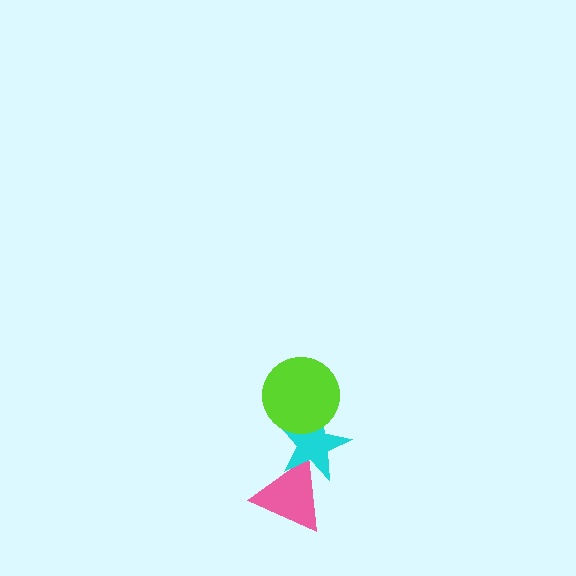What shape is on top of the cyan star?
The lime circle is on top of the cyan star.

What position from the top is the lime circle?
The lime circle is 1st from the top.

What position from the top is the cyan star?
The cyan star is 2nd from the top.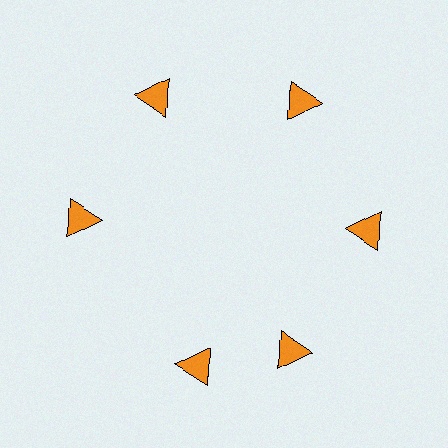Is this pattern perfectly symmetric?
No. The 6 orange triangles are arranged in a ring, but one element near the 7 o'clock position is rotated out of alignment along the ring, breaking the 6-fold rotational symmetry.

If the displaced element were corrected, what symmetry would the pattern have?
It would have 6-fold rotational symmetry — the pattern would map onto itself every 60 degrees.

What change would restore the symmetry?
The symmetry would be restored by rotating it back into even spacing with its neighbors so that all 6 triangles sit at equal angles and equal distance from the center.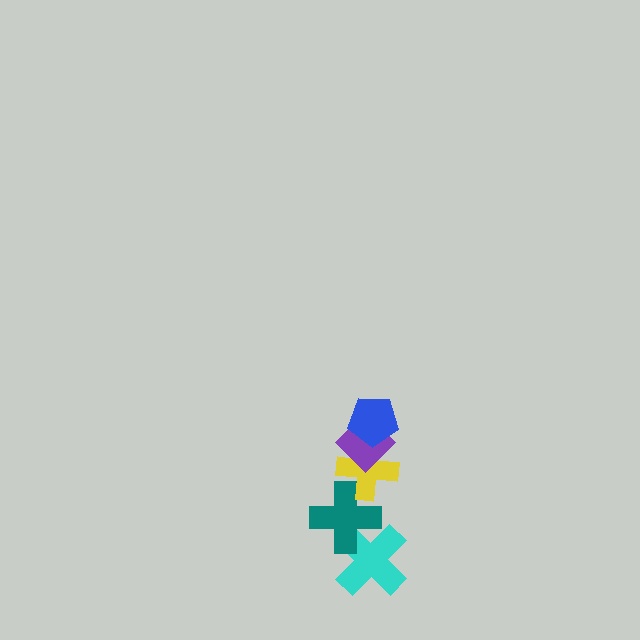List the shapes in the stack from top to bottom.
From top to bottom: the blue pentagon, the purple diamond, the yellow cross, the teal cross, the cyan cross.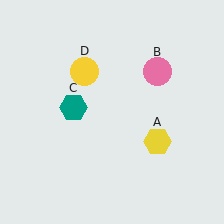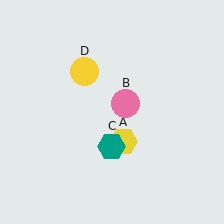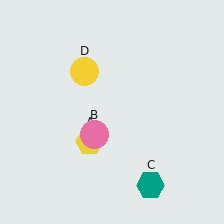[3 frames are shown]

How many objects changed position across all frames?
3 objects changed position: yellow hexagon (object A), pink circle (object B), teal hexagon (object C).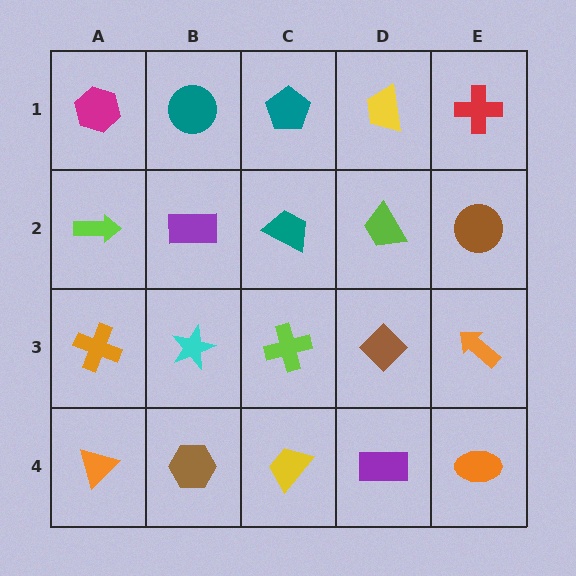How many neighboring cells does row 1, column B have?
3.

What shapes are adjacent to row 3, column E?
A brown circle (row 2, column E), an orange ellipse (row 4, column E), a brown diamond (row 3, column D).